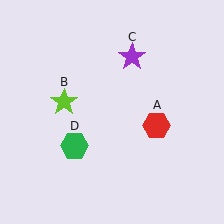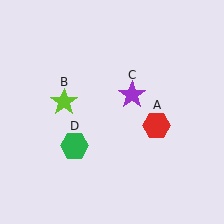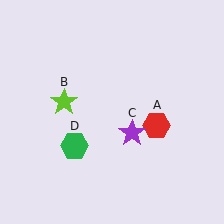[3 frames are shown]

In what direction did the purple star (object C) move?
The purple star (object C) moved down.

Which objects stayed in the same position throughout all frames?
Red hexagon (object A) and lime star (object B) and green hexagon (object D) remained stationary.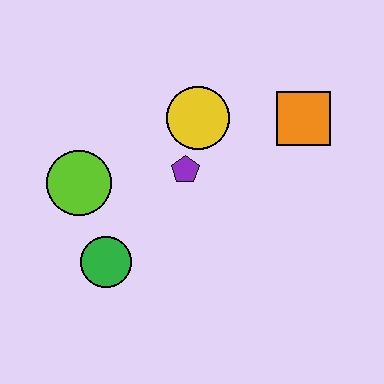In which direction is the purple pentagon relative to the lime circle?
The purple pentagon is to the right of the lime circle.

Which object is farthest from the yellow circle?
The green circle is farthest from the yellow circle.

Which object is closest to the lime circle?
The green circle is closest to the lime circle.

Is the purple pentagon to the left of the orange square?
Yes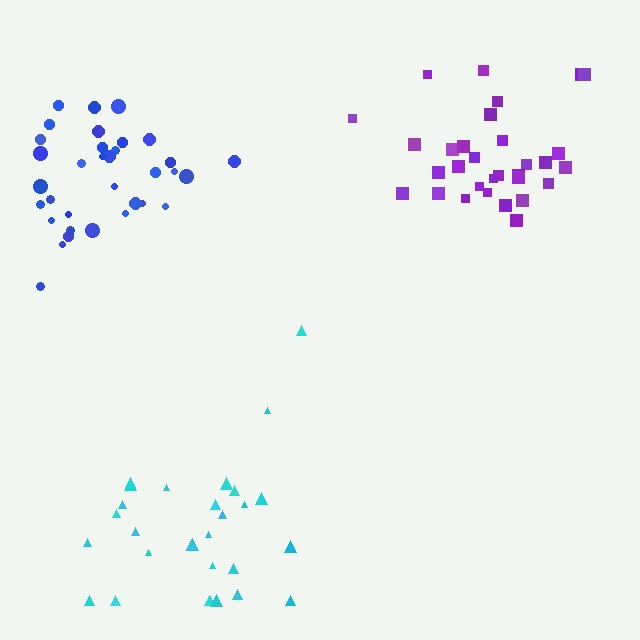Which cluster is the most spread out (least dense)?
Cyan.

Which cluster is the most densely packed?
Purple.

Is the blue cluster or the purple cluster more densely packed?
Purple.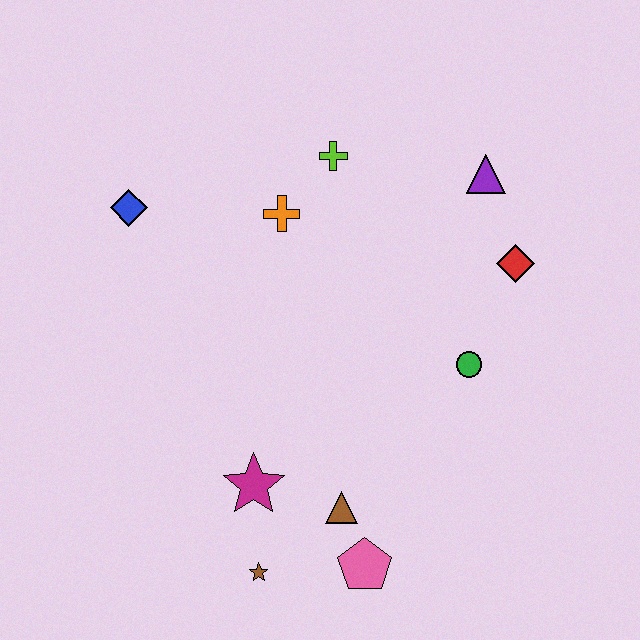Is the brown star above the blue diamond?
No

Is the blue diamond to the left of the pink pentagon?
Yes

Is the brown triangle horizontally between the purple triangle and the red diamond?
No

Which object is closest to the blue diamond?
The orange cross is closest to the blue diamond.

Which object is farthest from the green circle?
The blue diamond is farthest from the green circle.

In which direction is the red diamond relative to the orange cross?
The red diamond is to the right of the orange cross.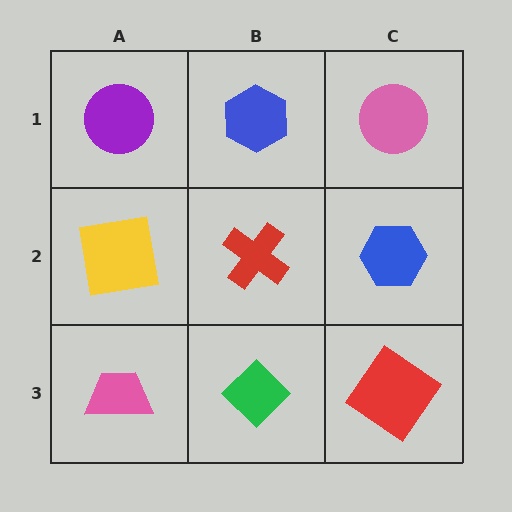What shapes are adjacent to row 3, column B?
A red cross (row 2, column B), a pink trapezoid (row 3, column A), a red diamond (row 3, column C).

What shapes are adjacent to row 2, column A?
A purple circle (row 1, column A), a pink trapezoid (row 3, column A), a red cross (row 2, column B).